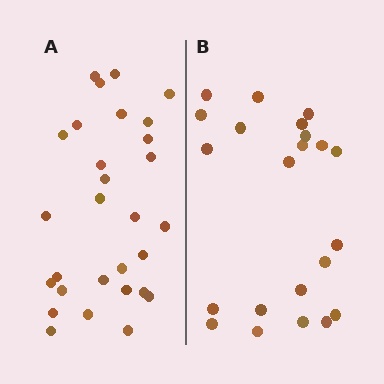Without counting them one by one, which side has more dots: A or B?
Region A (the left region) has more dots.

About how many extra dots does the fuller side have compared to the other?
Region A has roughly 8 or so more dots than region B.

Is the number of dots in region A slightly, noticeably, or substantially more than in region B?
Region A has noticeably more, but not dramatically so. The ratio is roughly 1.3 to 1.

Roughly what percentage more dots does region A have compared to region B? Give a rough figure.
About 30% more.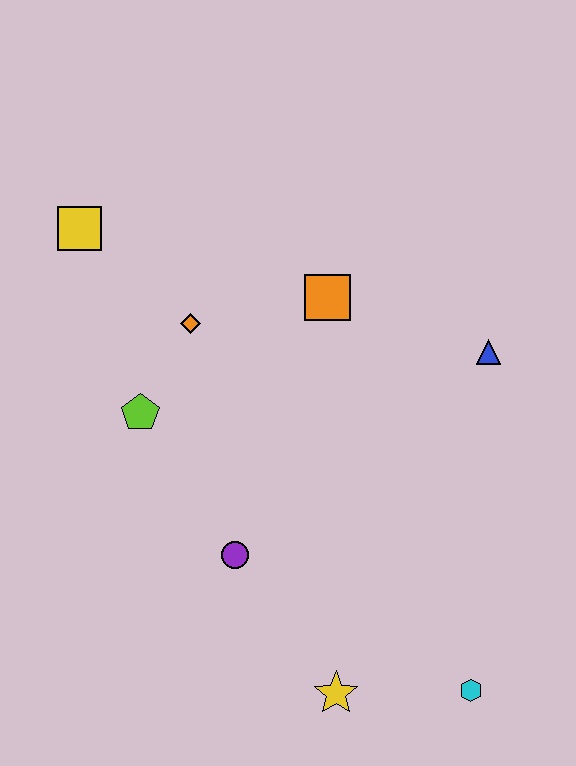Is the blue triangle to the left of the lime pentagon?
No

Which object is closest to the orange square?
The orange diamond is closest to the orange square.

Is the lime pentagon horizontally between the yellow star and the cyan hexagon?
No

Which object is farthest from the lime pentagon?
The cyan hexagon is farthest from the lime pentagon.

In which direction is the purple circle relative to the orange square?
The purple circle is below the orange square.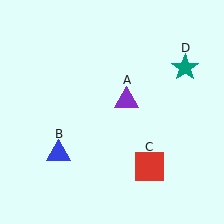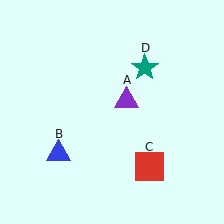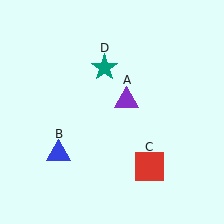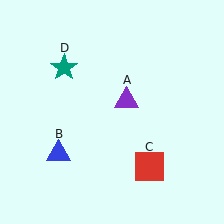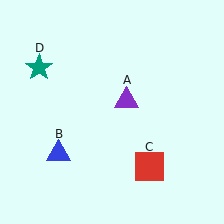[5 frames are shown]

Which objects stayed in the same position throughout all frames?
Purple triangle (object A) and blue triangle (object B) and red square (object C) remained stationary.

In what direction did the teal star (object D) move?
The teal star (object D) moved left.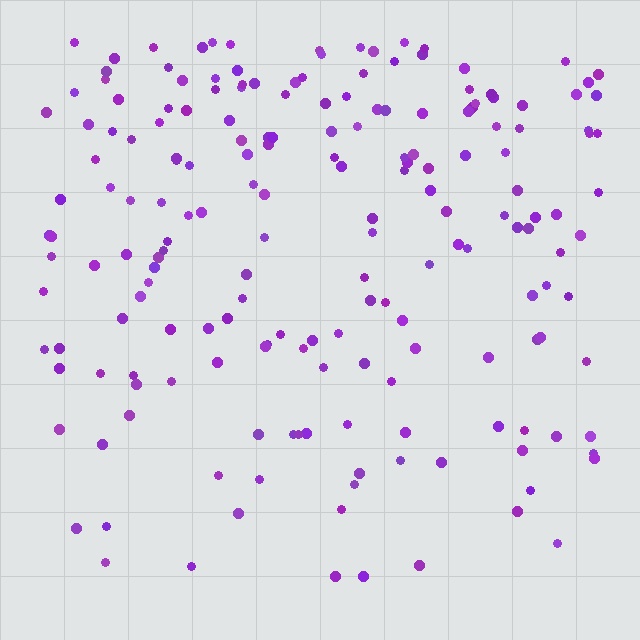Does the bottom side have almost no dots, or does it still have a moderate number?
Still a moderate number, just noticeably fewer than the top.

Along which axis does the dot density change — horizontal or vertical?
Vertical.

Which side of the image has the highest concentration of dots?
The top.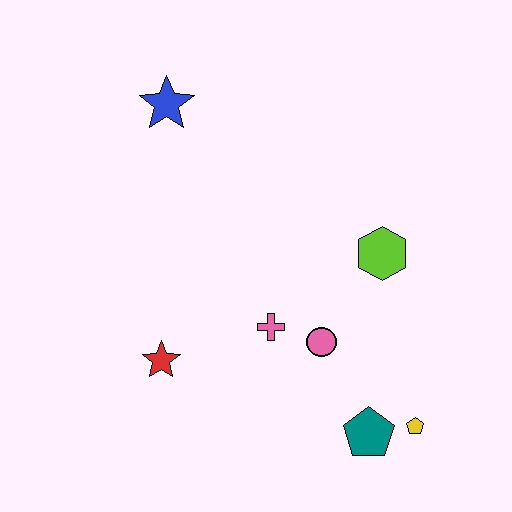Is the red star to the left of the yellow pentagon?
Yes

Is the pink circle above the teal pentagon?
Yes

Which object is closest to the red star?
The pink cross is closest to the red star.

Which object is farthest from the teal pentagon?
The blue star is farthest from the teal pentagon.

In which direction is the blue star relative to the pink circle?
The blue star is above the pink circle.